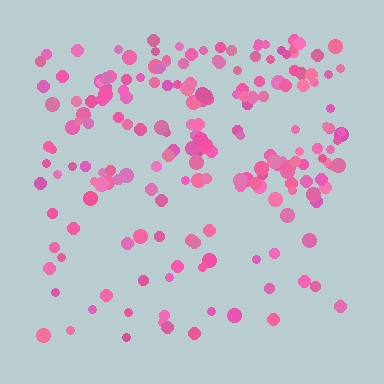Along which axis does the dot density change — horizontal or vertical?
Vertical.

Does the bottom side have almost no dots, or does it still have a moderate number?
Still a moderate number, just noticeably fewer than the top.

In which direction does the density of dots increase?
From bottom to top, with the top side densest.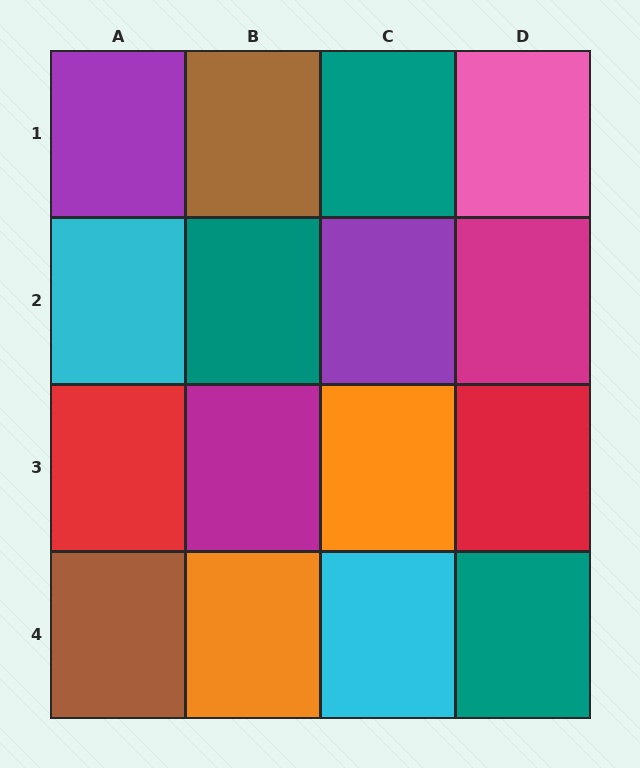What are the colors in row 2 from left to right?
Cyan, teal, purple, magenta.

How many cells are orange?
2 cells are orange.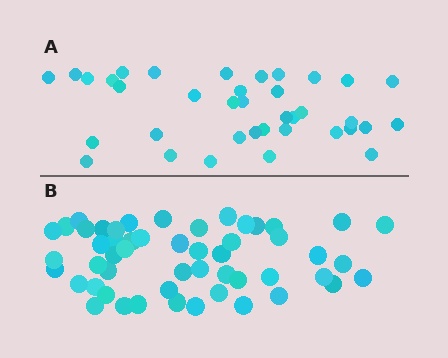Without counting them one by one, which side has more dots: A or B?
Region B (the bottom region) has more dots.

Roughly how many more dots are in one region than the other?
Region B has approximately 15 more dots than region A.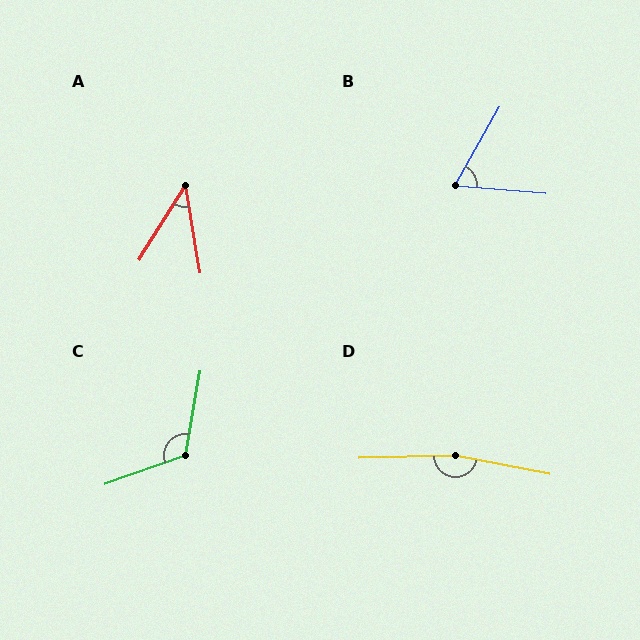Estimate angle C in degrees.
Approximately 119 degrees.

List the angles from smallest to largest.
A (41°), B (66°), C (119°), D (168°).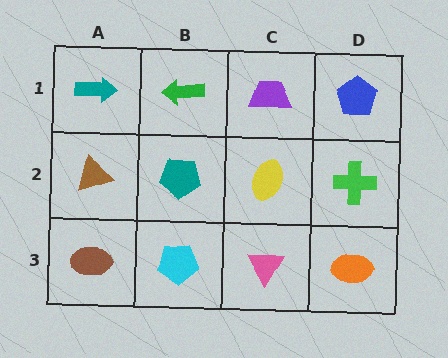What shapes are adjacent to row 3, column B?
A teal pentagon (row 2, column B), a brown ellipse (row 3, column A), a pink triangle (row 3, column C).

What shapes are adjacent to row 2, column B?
A green arrow (row 1, column B), a cyan pentagon (row 3, column B), a brown triangle (row 2, column A), a yellow ellipse (row 2, column C).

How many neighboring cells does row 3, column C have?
3.